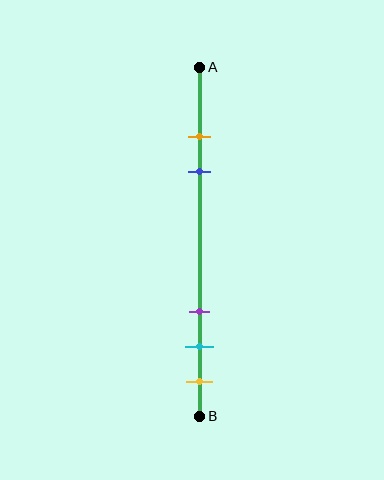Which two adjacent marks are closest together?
The orange and blue marks are the closest adjacent pair.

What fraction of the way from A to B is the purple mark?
The purple mark is approximately 70% (0.7) of the way from A to B.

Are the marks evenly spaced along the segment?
No, the marks are not evenly spaced.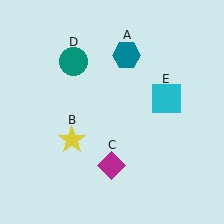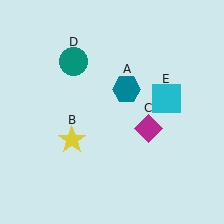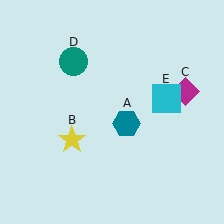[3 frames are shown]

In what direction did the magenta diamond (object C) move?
The magenta diamond (object C) moved up and to the right.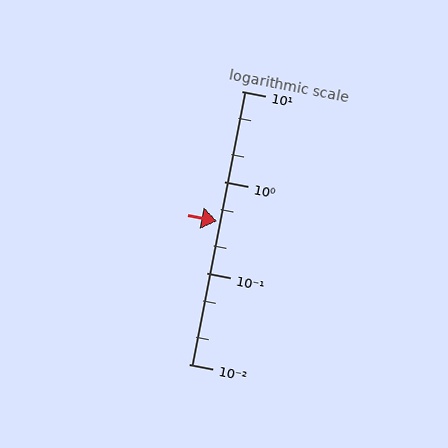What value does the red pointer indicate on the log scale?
The pointer indicates approximately 0.37.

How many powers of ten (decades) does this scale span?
The scale spans 3 decades, from 0.01 to 10.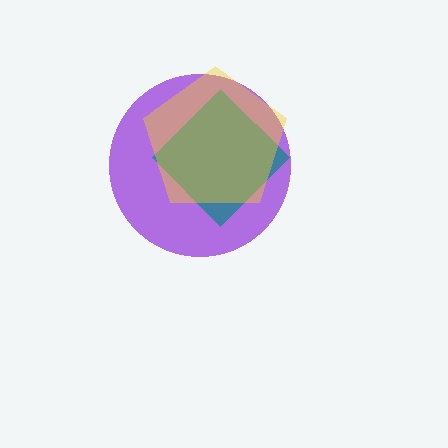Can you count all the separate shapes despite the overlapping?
Yes, there are 3 separate shapes.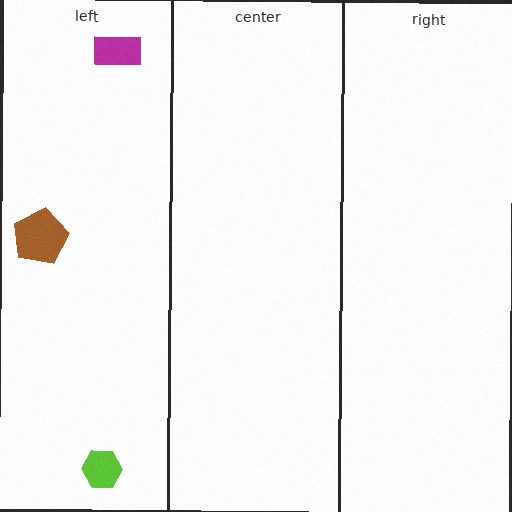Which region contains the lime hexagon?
The left region.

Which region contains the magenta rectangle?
The left region.